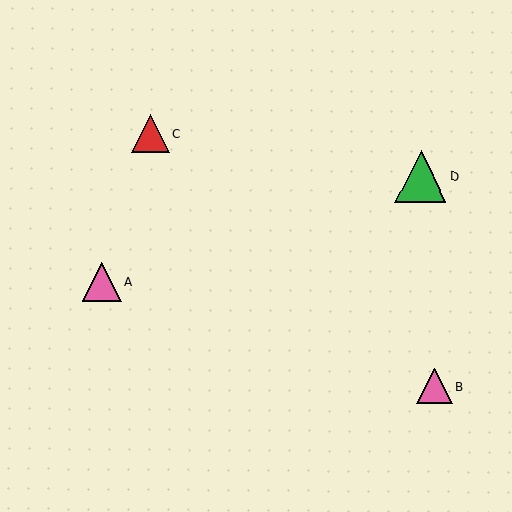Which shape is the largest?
The green triangle (labeled D) is the largest.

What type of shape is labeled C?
Shape C is a red triangle.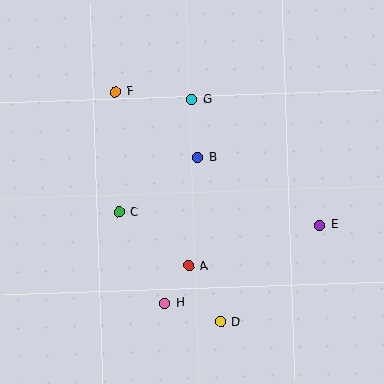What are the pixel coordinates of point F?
Point F is at (115, 92).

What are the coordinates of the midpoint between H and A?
The midpoint between H and A is at (177, 285).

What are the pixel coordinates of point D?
Point D is at (220, 322).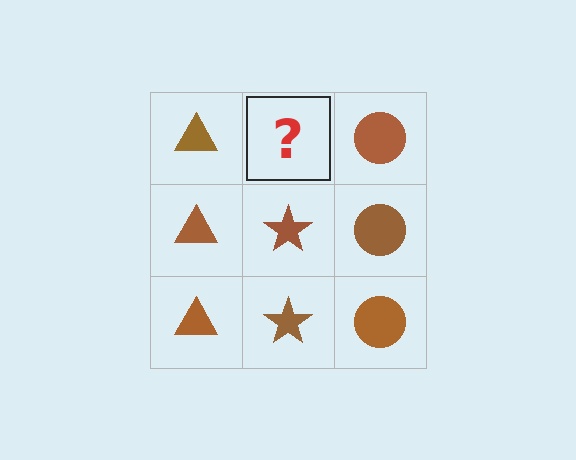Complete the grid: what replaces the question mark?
The question mark should be replaced with a brown star.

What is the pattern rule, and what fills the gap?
The rule is that each column has a consistent shape. The gap should be filled with a brown star.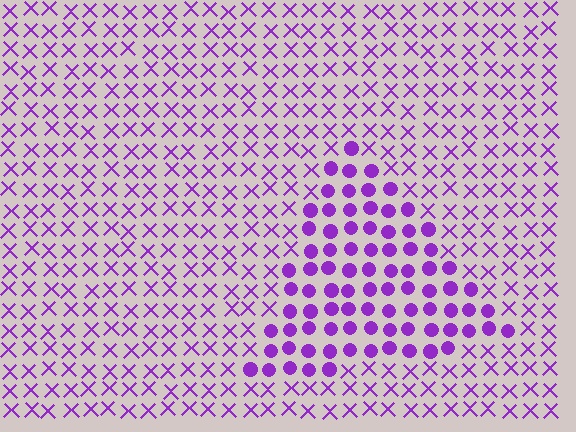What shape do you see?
I see a triangle.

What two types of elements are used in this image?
The image uses circles inside the triangle region and X marks outside it.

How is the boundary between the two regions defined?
The boundary is defined by a change in element shape: circles inside vs. X marks outside. All elements share the same color and spacing.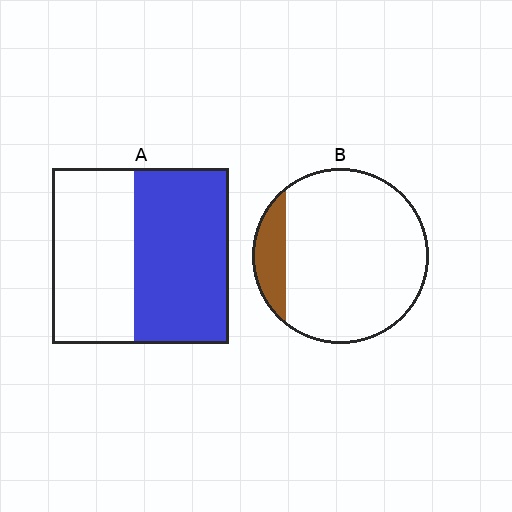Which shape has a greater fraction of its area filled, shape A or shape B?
Shape A.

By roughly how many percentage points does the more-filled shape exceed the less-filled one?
By roughly 40 percentage points (A over B).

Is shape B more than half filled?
No.